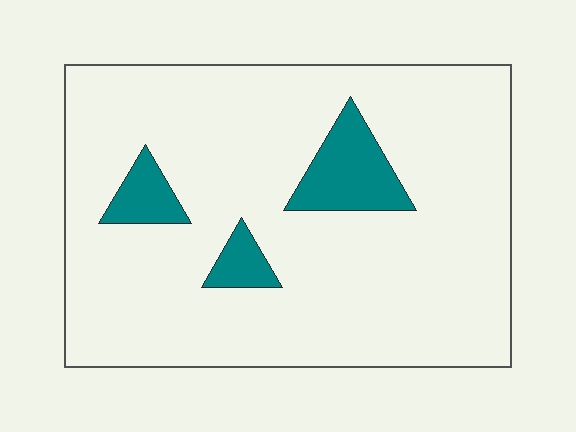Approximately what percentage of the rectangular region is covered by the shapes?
Approximately 10%.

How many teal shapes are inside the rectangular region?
3.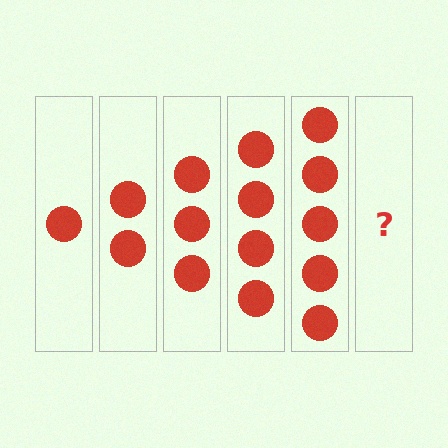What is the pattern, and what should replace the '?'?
The pattern is that each step adds one more circle. The '?' should be 6 circles.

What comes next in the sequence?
The next element should be 6 circles.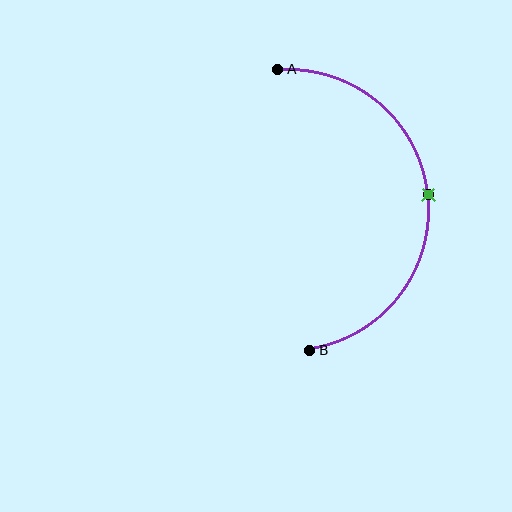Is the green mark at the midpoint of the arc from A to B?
Yes. The green mark lies on the arc at equal arc-length from both A and B — it is the arc midpoint.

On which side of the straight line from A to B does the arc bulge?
The arc bulges to the right of the straight line connecting A and B.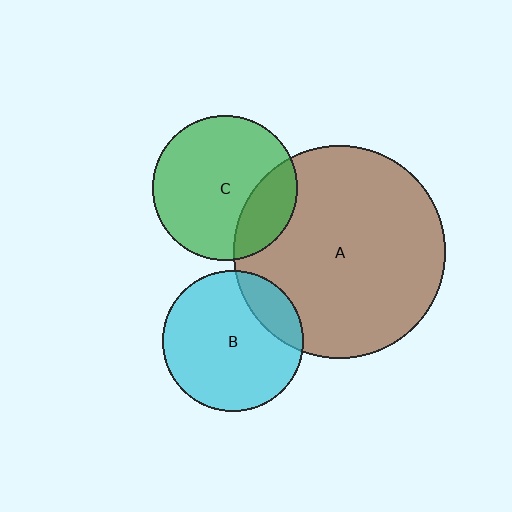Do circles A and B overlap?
Yes.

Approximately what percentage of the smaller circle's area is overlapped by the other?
Approximately 20%.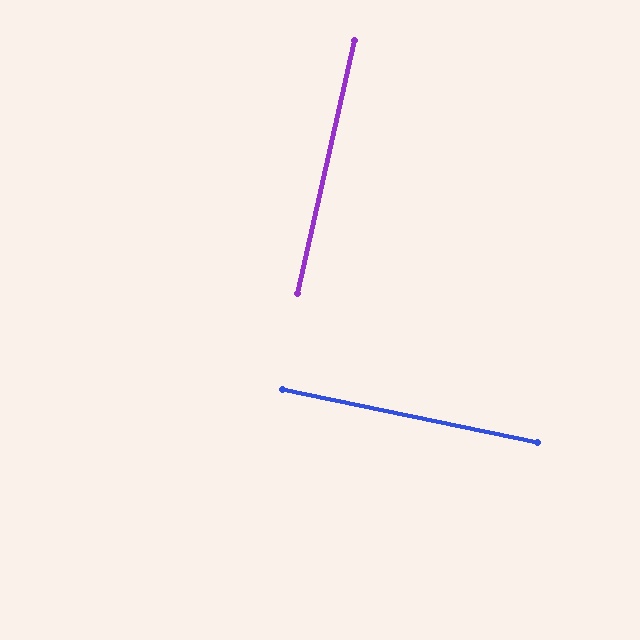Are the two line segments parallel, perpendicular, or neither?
Perpendicular — they meet at approximately 89°.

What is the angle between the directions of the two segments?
Approximately 89 degrees.